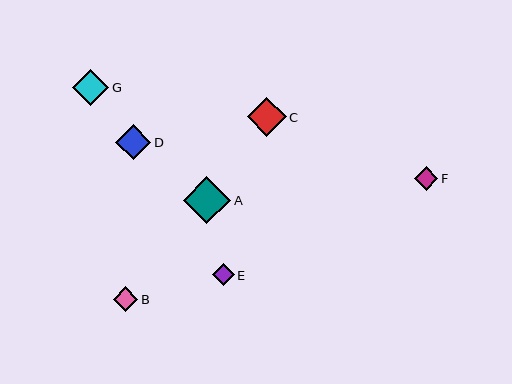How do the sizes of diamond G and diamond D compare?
Diamond G and diamond D are approximately the same size.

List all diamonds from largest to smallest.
From largest to smallest: A, C, G, D, B, F, E.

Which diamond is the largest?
Diamond A is the largest with a size of approximately 47 pixels.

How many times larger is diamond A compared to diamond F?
Diamond A is approximately 2.0 times the size of diamond F.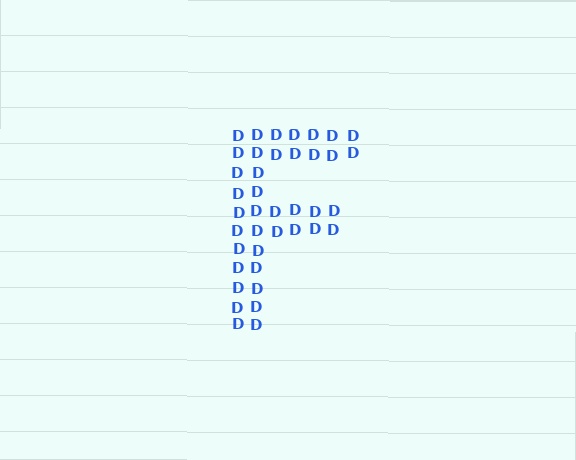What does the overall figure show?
The overall figure shows the letter F.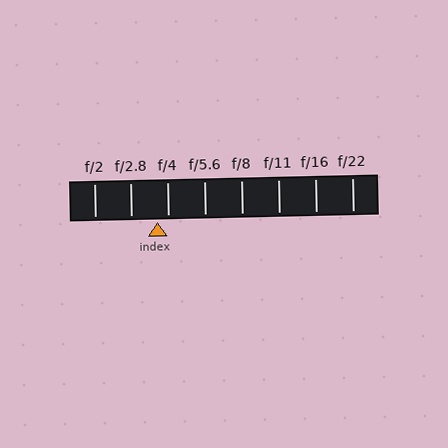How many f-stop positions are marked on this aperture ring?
There are 8 f-stop positions marked.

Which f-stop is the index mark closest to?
The index mark is closest to f/4.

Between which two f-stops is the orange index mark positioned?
The index mark is between f/2.8 and f/4.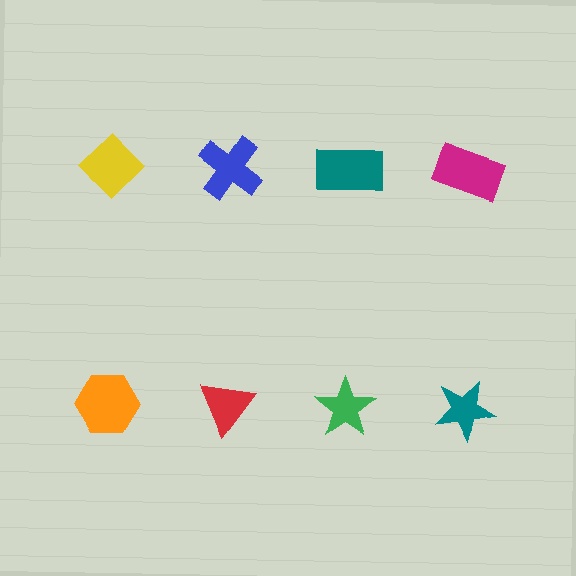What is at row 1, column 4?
A magenta rectangle.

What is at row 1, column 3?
A teal rectangle.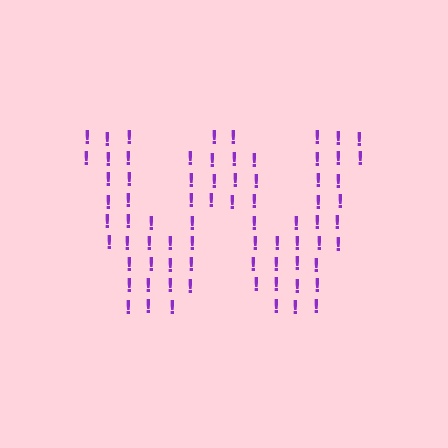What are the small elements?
The small elements are exclamation marks.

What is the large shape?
The large shape is the letter W.